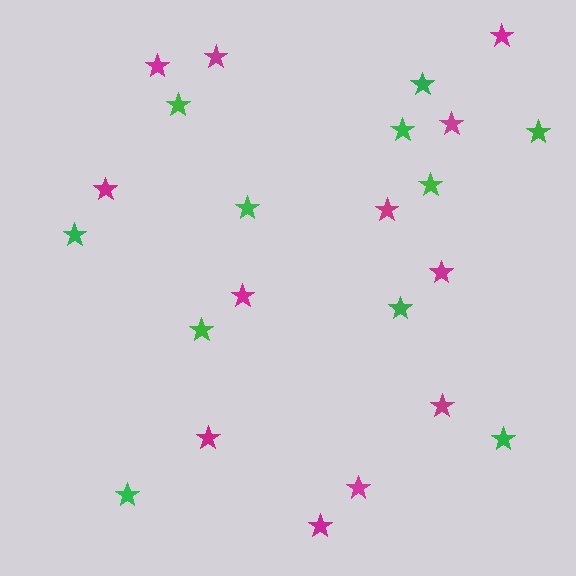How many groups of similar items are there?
There are 2 groups: one group of green stars (11) and one group of magenta stars (12).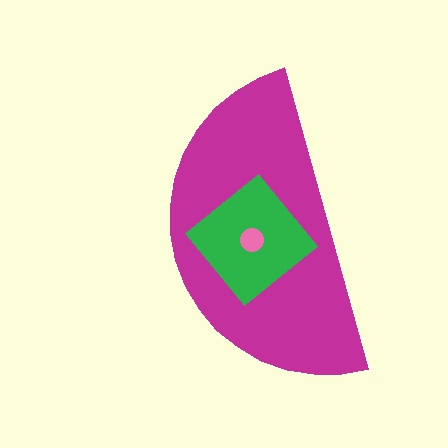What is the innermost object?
The pink circle.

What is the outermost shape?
The magenta semicircle.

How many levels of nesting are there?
3.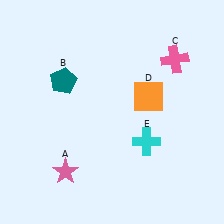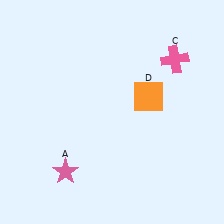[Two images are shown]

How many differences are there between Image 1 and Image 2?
There are 2 differences between the two images.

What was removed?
The teal pentagon (B), the cyan cross (E) were removed in Image 2.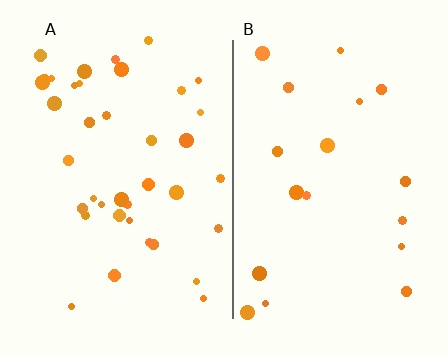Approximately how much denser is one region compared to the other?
Approximately 2.1× — region A over region B.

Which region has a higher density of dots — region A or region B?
A (the left).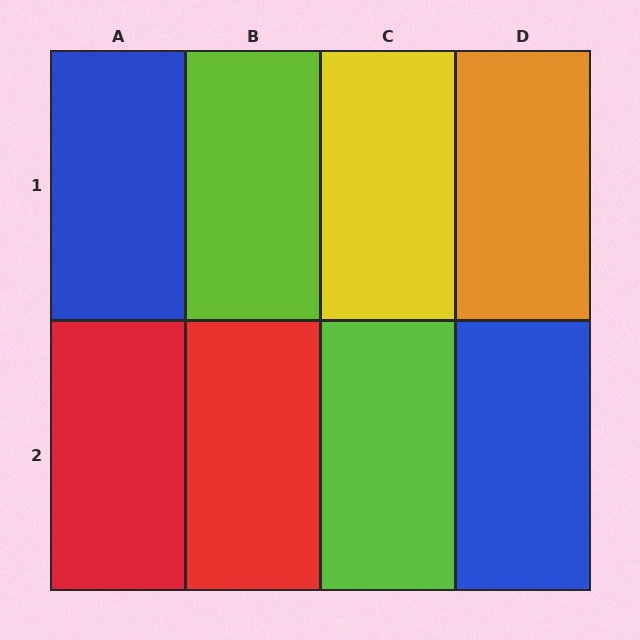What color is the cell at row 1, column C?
Yellow.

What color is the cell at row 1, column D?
Orange.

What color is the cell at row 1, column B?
Lime.